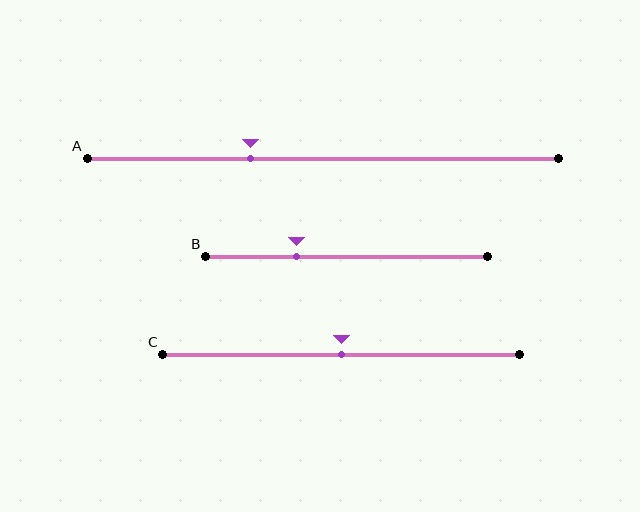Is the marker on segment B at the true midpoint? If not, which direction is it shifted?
No, the marker on segment B is shifted to the left by about 18% of the segment length.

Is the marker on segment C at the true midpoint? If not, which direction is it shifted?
Yes, the marker on segment C is at the true midpoint.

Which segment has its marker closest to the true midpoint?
Segment C has its marker closest to the true midpoint.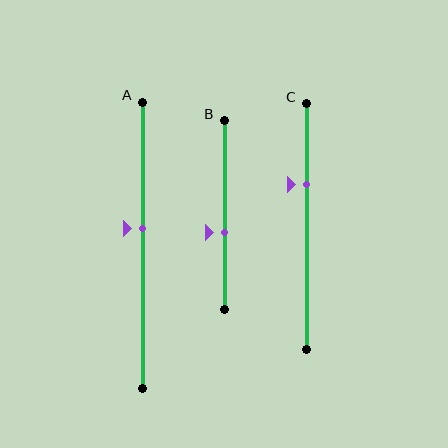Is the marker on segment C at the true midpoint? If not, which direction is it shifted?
No, the marker on segment C is shifted upward by about 17% of the segment length.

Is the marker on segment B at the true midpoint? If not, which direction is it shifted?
No, the marker on segment B is shifted downward by about 9% of the segment length.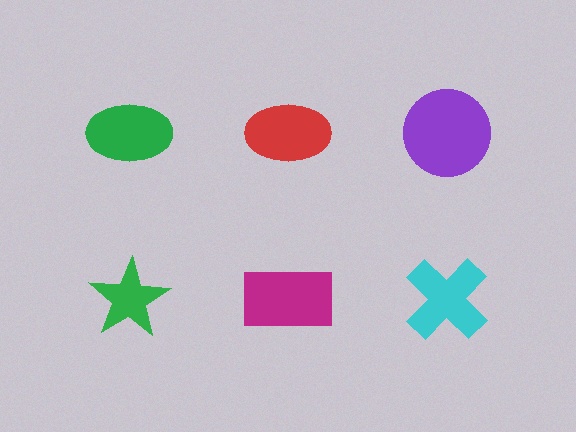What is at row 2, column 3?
A cyan cross.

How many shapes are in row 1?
3 shapes.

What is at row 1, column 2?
A red ellipse.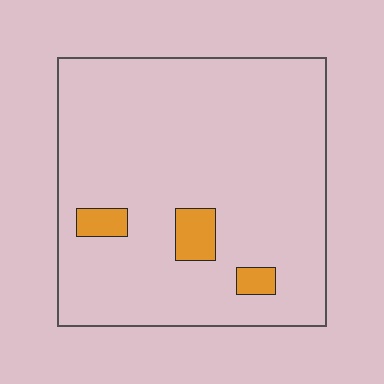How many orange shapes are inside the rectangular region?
3.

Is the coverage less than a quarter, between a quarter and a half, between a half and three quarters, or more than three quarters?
Less than a quarter.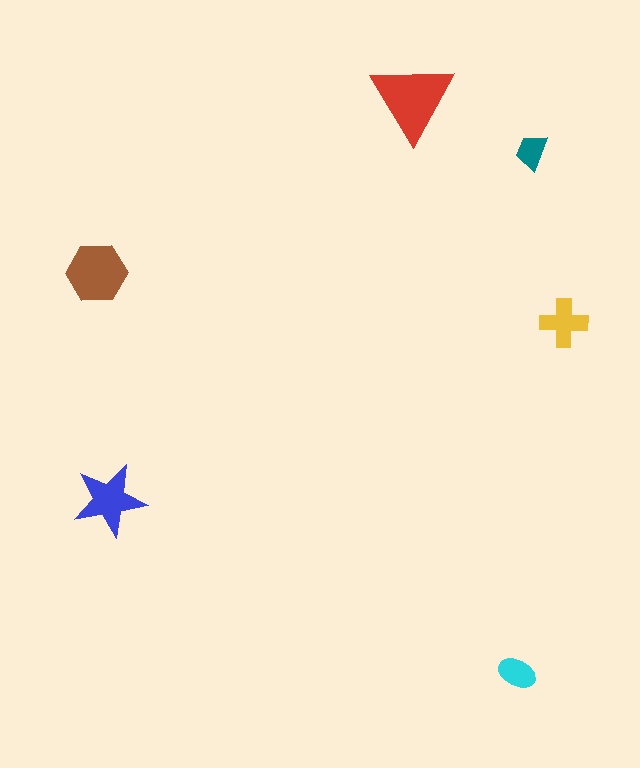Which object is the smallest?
The teal trapezoid.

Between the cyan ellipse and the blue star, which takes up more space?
The blue star.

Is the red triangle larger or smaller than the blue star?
Larger.